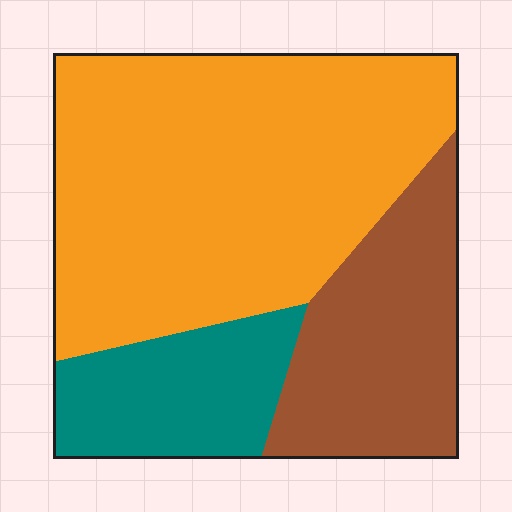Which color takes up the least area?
Teal, at roughly 15%.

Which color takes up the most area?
Orange, at roughly 60%.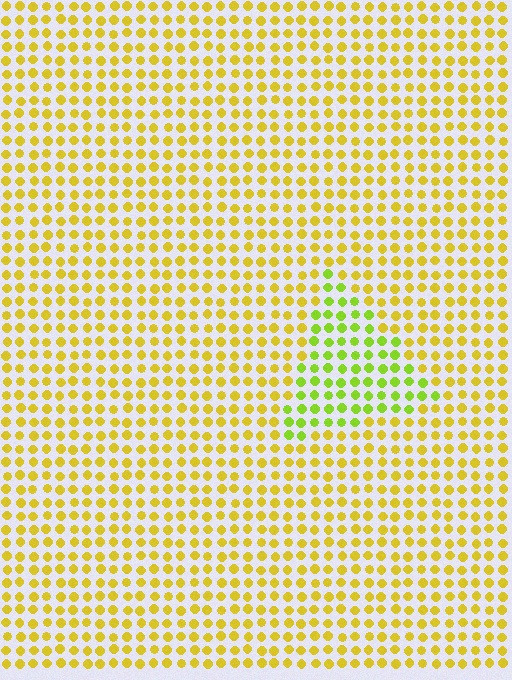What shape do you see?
I see a triangle.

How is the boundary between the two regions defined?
The boundary is defined purely by a slight shift in hue (about 36 degrees). Spacing, size, and orientation are identical on both sides.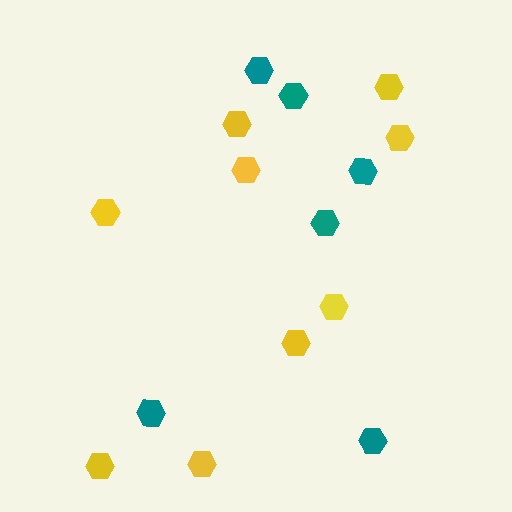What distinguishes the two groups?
There are 2 groups: one group of yellow hexagons (9) and one group of teal hexagons (6).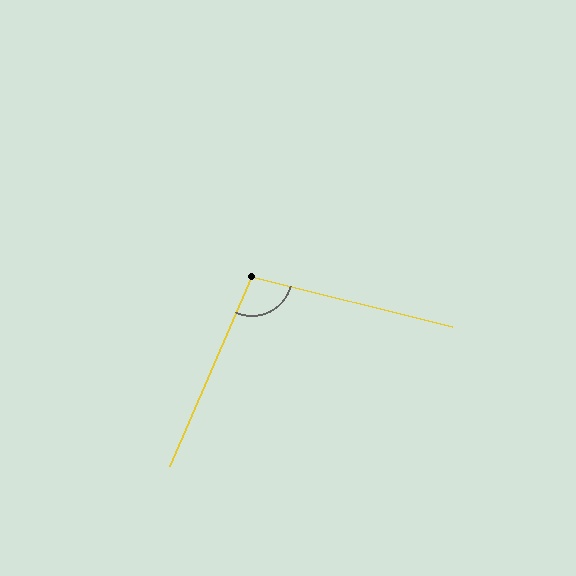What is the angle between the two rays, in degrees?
Approximately 99 degrees.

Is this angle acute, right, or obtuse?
It is obtuse.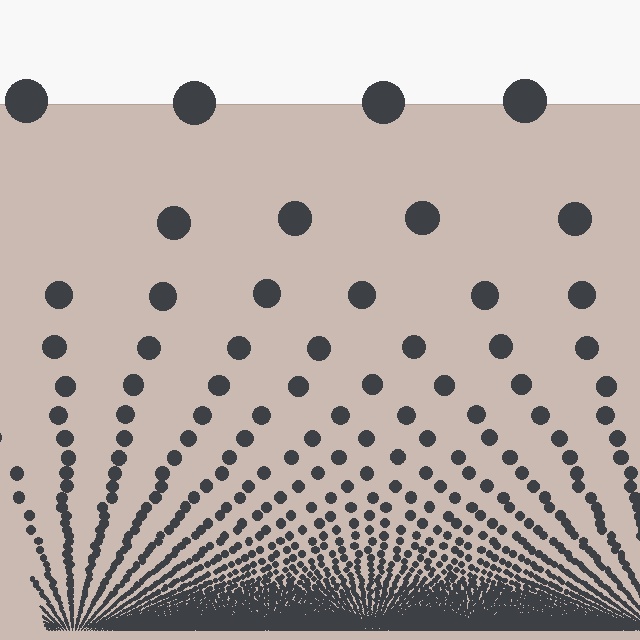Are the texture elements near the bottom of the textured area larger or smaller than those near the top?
Smaller. The gradient is inverted — elements near the bottom are smaller and denser.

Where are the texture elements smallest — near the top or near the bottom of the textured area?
Near the bottom.